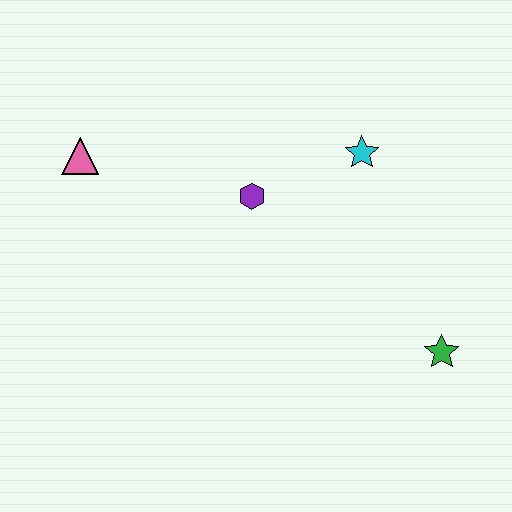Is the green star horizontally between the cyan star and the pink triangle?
No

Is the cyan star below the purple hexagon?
No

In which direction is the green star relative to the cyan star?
The green star is below the cyan star.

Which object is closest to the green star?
The cyan star is closest to the green star.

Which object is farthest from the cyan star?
The pink triangle is farthest from the cyan star.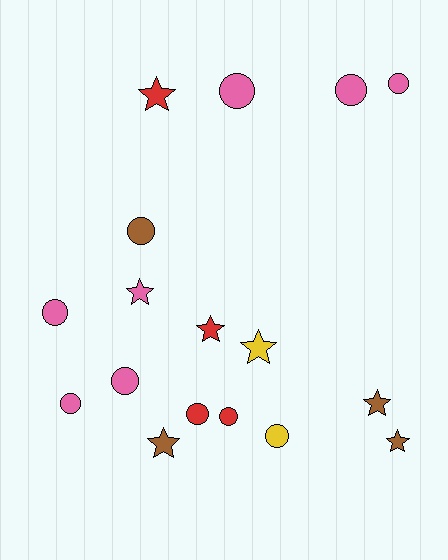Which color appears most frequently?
Pink, with 7 objects.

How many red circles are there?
There are 2 red circles.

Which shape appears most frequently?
Circle, with 10 objects.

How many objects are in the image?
There are 17 objects.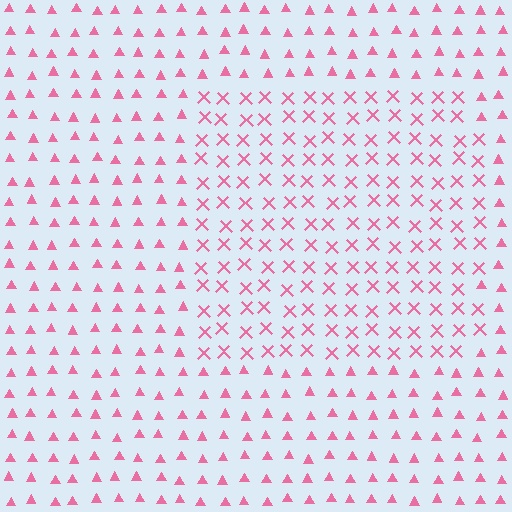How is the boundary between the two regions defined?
The boundary is defined by a change in element shape: X marks inside vs. triangles outside. All elements share the same color and spacing.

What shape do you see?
I see a rectangle.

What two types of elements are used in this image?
The image uses X marks inside the rectangle region and triangles outside it.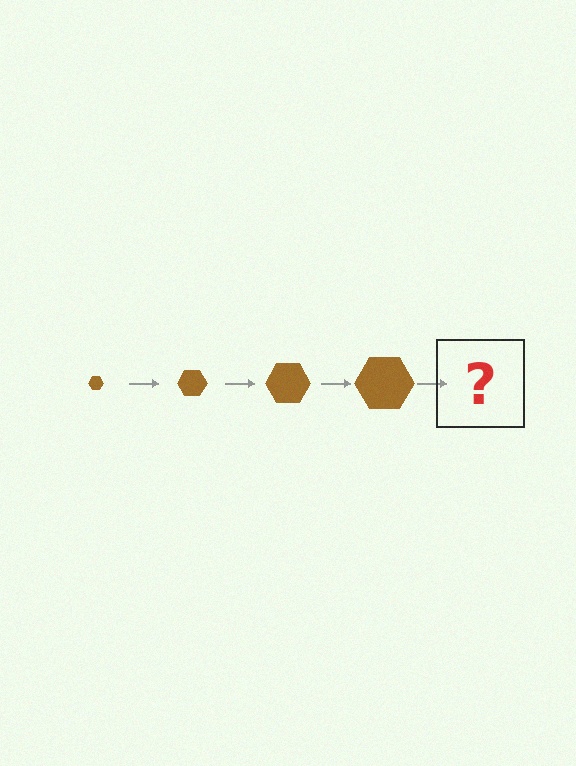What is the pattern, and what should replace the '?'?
The pattern is that the hexagon gets progressively larger each step. The '?' should be a brown hexagon, larger than the previous one.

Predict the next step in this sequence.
The next step is a brown hexagon, larger than the previous one.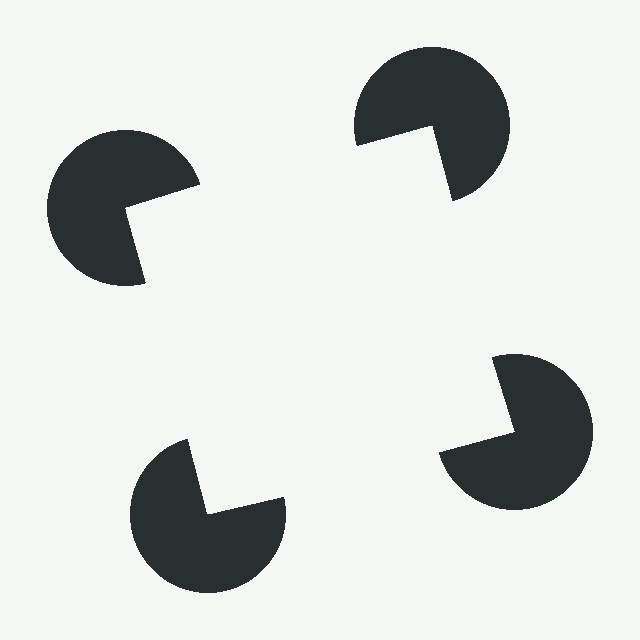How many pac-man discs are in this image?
There are 4 — one at each vertex of the illusory square.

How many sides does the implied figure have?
4 sides.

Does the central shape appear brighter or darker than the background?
It typically appears slightly brighter than the background, even though no actual brightness change is drawn.